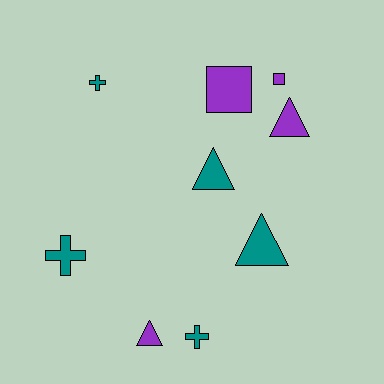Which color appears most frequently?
Teal, with 5 objects.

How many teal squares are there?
There are no teal squares.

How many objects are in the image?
There are 9 objects.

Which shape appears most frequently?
Triangle, with 4 objects.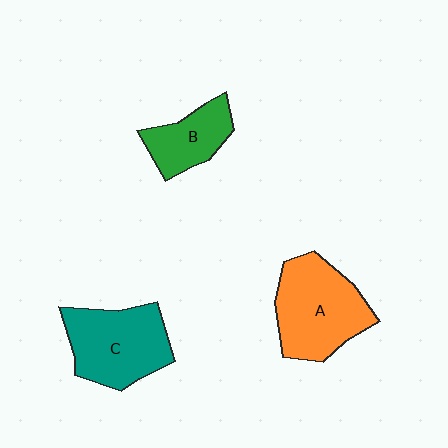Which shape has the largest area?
Shape A (orange).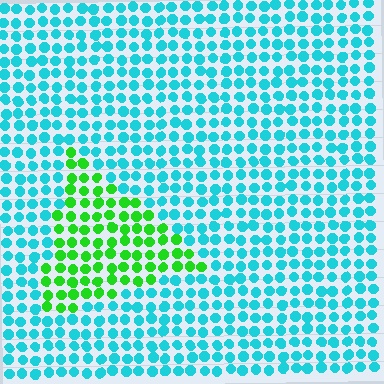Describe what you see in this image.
The image is filled with small cyan elements in a uniform arrangement. A triangle-shaped region is visible where the elements are tinted to a slightly different hue, forming a subtle color boundary.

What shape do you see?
I see a triangle.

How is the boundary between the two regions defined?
The boundary is defined purely by a slight shift in hue (about 64 degrees). Spacing, size, and orientation are identical on both sides.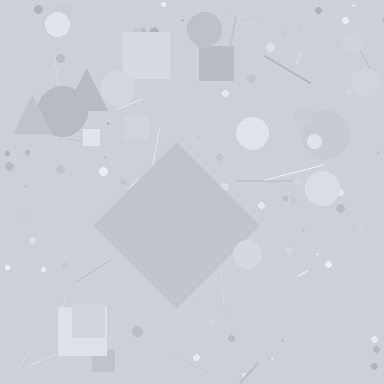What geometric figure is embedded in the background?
A diamond is embedded in the background.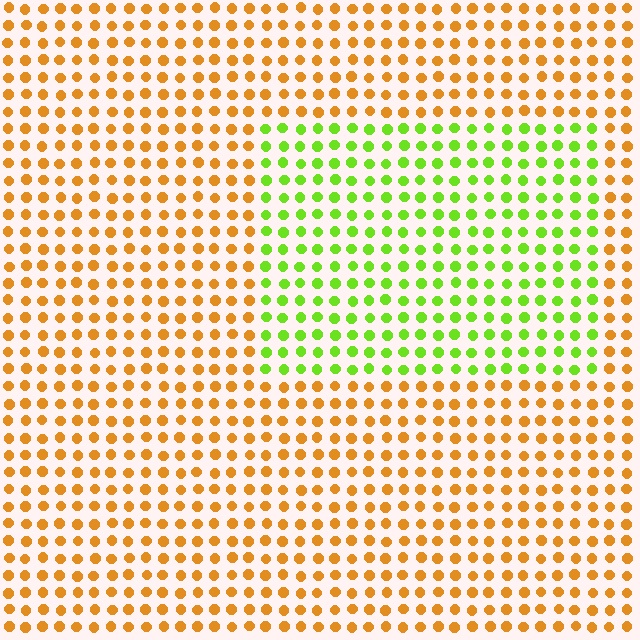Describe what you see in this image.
The image is filled with small orange elements in a uniform arrangement. A rectangle-shaped region is visible where the elements are tinted to a slightly different hue, forming a subtle color boundary.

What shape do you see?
I see a rectangle.